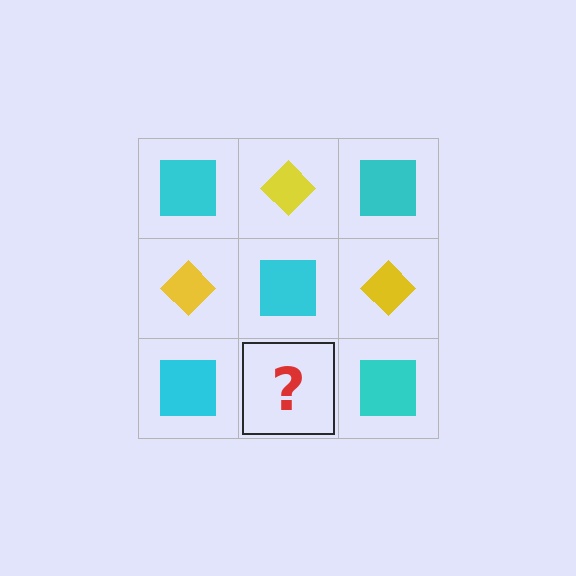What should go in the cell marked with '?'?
The missing cell should contain a yellow diamond.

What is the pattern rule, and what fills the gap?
The rule is that it alternates cyan square and yellow diamond in a checkerboard pattern. The gap should be filled with a yellow diamond.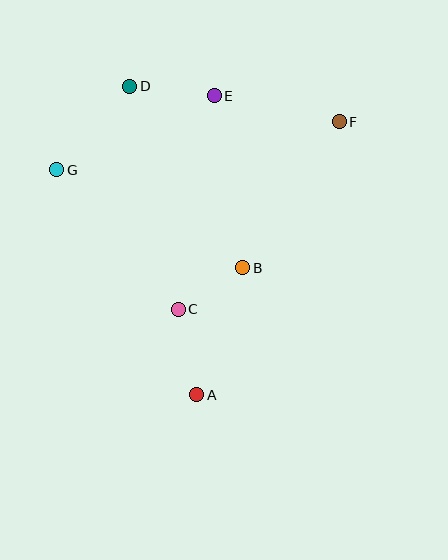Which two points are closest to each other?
Points B and C are closest to each other.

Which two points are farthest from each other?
Points A and D are farthest from each other.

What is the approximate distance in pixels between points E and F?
The distance between E and F is approximately 128 pixels.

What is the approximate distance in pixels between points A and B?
The distance between A and B is approximately 136 pixels.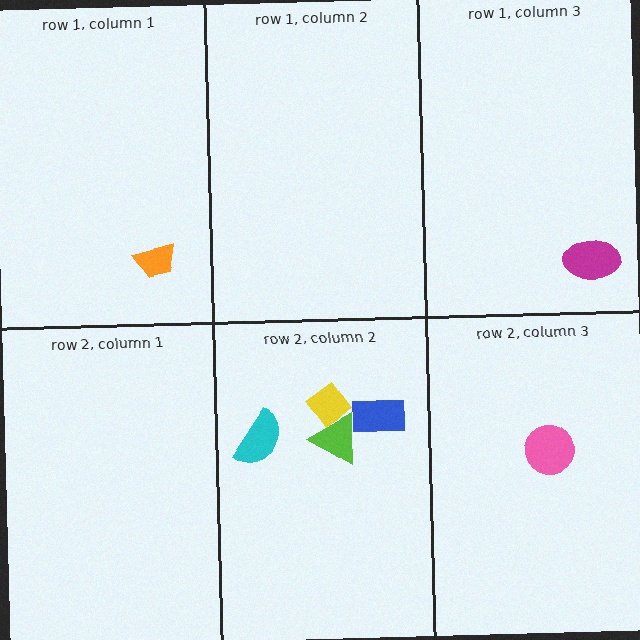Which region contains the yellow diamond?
The row 2, column 2 region.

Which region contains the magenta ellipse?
The row 1, column 3 region.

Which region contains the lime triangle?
The row 2, column 2 region.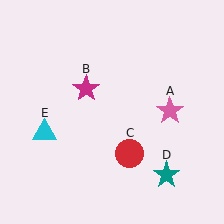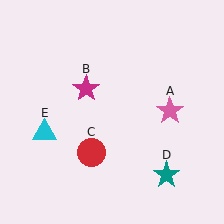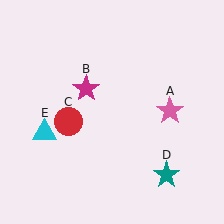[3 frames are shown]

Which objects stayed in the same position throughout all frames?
Pink star (object A) and magenta star (object B) and teal star (object D) and cyan triangle (object E) remained stationary.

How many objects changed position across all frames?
1 object changed position: red circle (object C).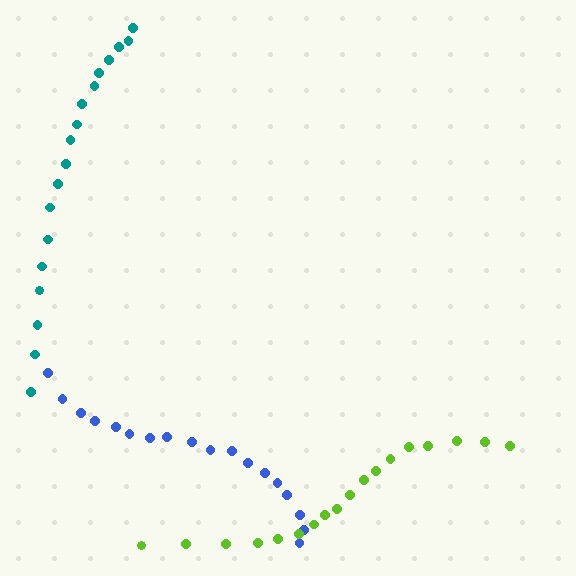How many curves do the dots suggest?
There are 3 distinct paths.